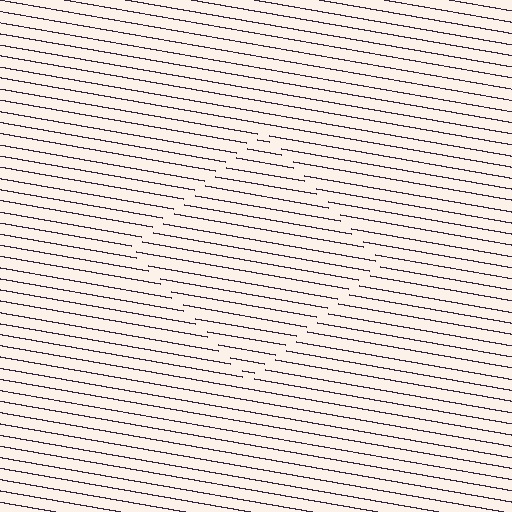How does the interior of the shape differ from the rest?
The interior of the shape contains the same grating, shifted by half a period — the contour is defined by the phase discontinuity where line-ends from the inner and outer gratings abut.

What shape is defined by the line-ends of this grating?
An illusory square. The interior of the shape contains the same grating, shifted by half a period — the contour is defined by the phase discontinuity where line-ends from the inner and outer gratings abut.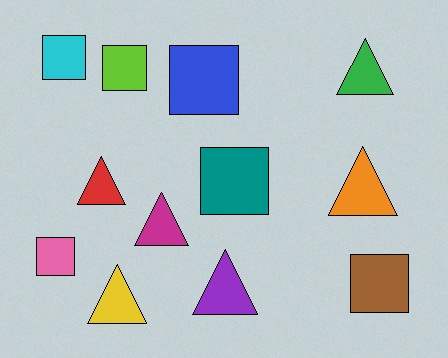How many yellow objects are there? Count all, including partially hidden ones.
There is 1 yellow object.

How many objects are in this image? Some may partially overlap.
There are 12 objects.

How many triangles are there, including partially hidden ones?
There are 6 triangles.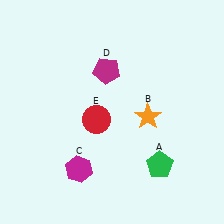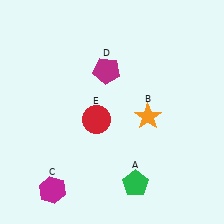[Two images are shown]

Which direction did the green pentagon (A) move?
The green pentagon (A) moved left.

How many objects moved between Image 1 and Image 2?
2 objects moved between the two images.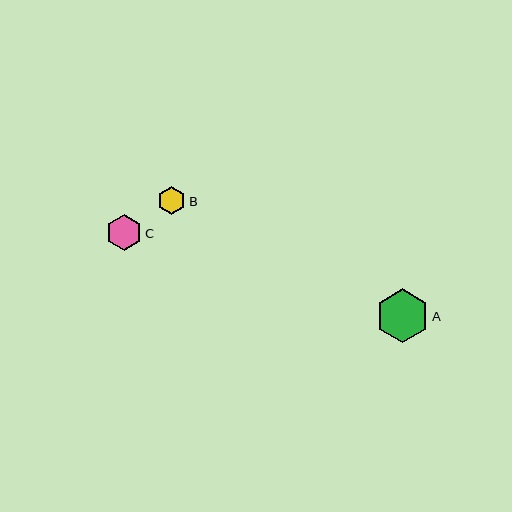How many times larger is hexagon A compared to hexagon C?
Hexagon A is approximately 1.5 times the size of hexagon C.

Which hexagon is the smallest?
Hexagon B is the smallest with a size of approximately 28 pixels.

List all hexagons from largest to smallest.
From largest to smallest: A, C, B.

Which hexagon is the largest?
Hexagon A is the largest with a size of approximately 53 pixels.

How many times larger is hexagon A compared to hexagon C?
Hexagon A is approximately 1.5 times the size of hexagon C.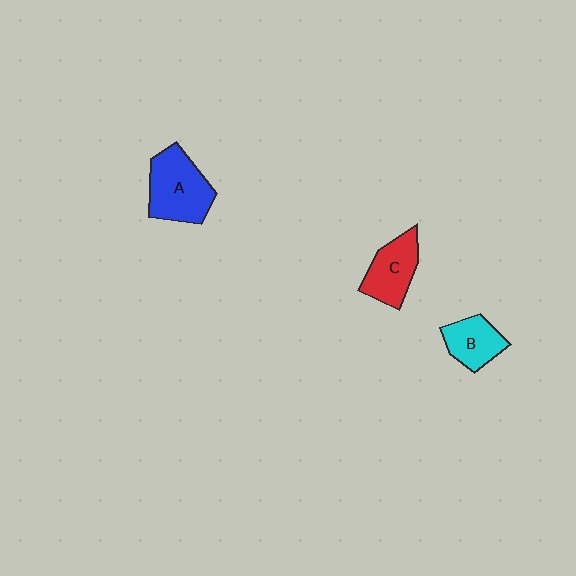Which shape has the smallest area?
Shape B (cyan).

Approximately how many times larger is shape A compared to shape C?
Approximately 1.3 times.